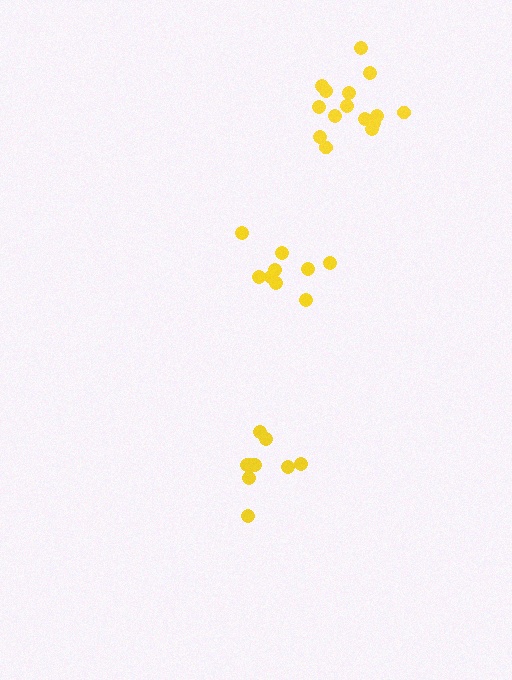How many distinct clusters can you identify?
There are 3 distinct clusters.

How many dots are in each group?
Group 1: 15 dots, Group 2: 9 dots, Group 3: 9 dots (33 total).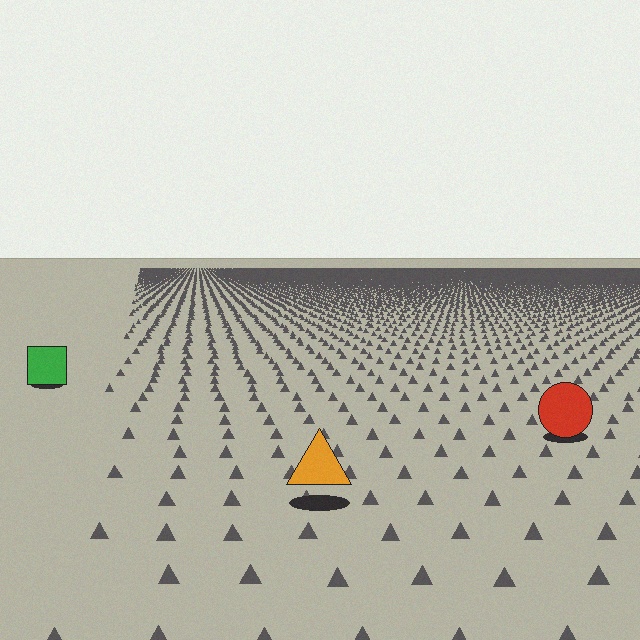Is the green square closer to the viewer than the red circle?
No. The red circle is closer — you can tell from the texture gradient: the ground texture is coarser near it.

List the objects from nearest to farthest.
From nearest to farthest: the orange triangle, the red circle, the green square.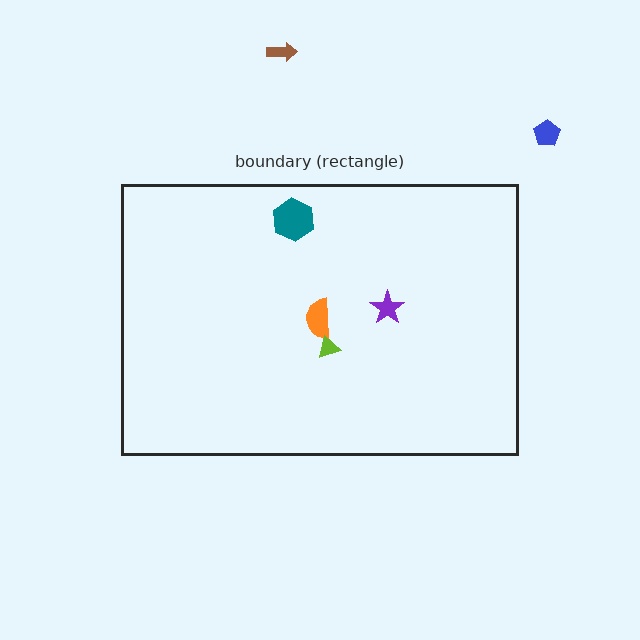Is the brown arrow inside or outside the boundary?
Outside.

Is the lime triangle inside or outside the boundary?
Inside.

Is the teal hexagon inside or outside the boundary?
Inside.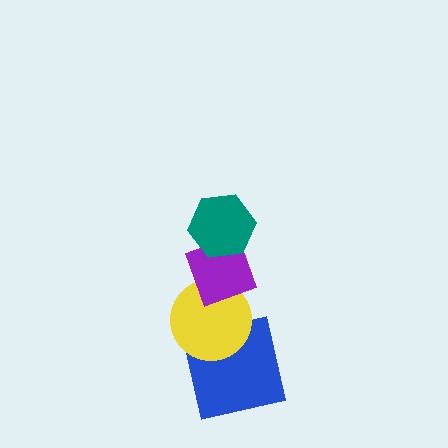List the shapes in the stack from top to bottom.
From top to bottom: the teal hexagon, the purple diamond, the yellow circle, the blue square.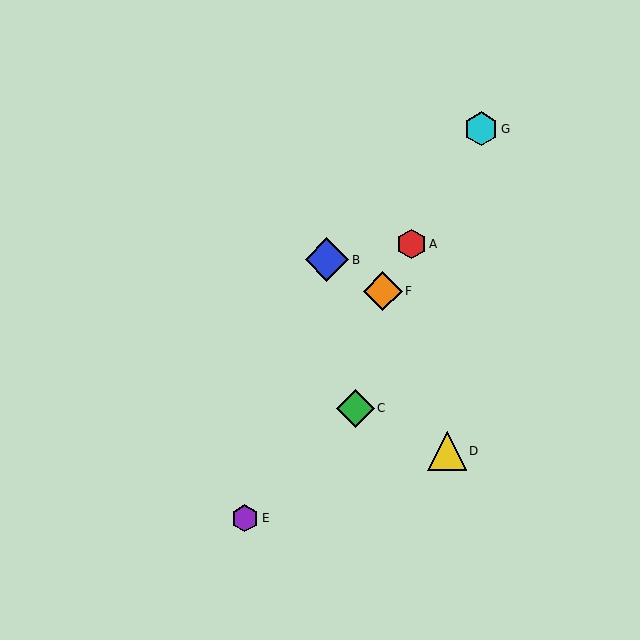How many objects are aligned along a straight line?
4 objects (A, E, F, G) are aligned along a straight line.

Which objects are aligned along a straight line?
Objects A, E, F, G are aligned along a straight line.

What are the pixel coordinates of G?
Object G is at (481, 129).